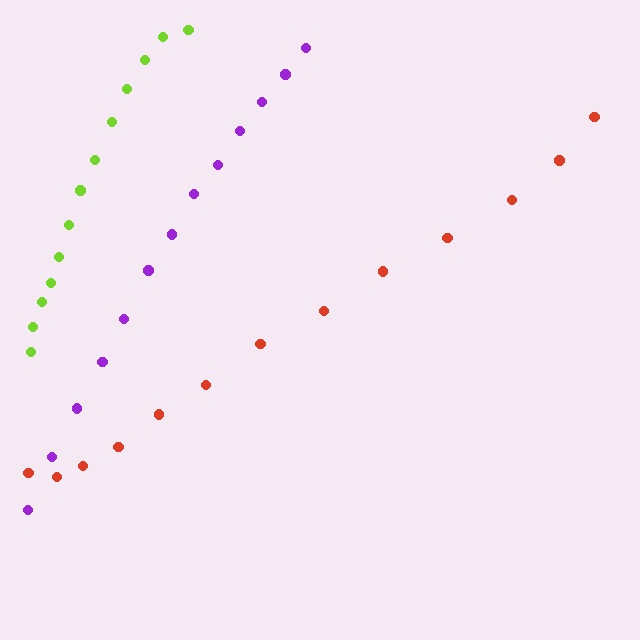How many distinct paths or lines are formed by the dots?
There are 3 distinct paths.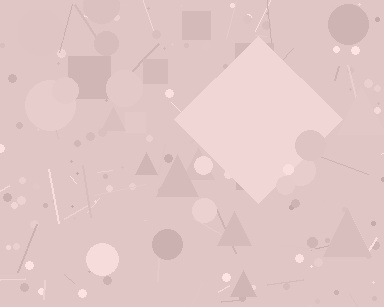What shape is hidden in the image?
A diamond is hidden in the image.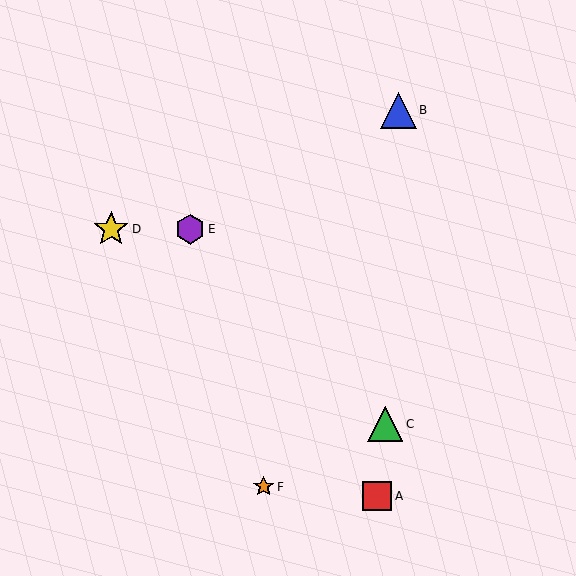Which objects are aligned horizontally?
Objects D, E are aligned horizontally.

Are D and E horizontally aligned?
Yes, both are at y≈229.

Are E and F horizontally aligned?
No, E is at y≈229 and F is at y≈487.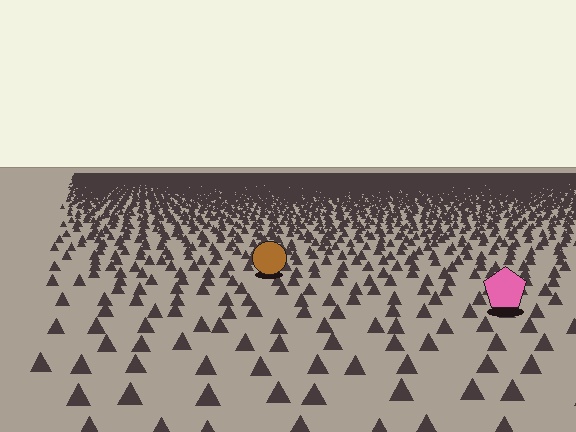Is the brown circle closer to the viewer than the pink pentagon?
No. The pink pentagon is closer — you can tell from the texture gradient: the ground texture is coarser near it.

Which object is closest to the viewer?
The pink pentagon is closest. The texture marks near it are larger and more spread out.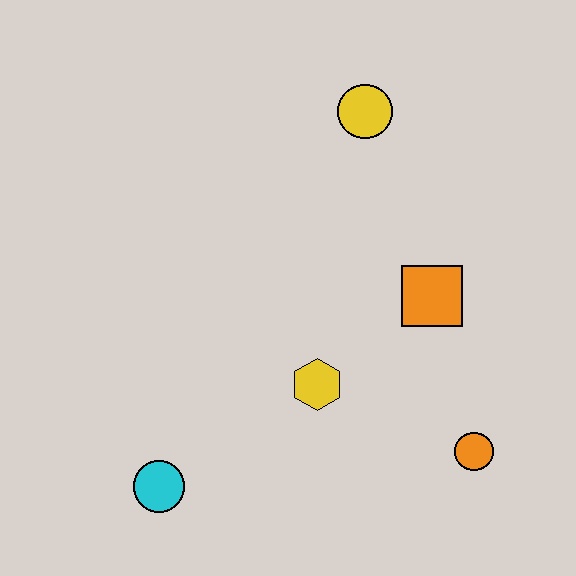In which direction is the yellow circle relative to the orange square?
The yellow circle is above the orange square.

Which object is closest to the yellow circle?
The orange square is closest to the yellow circle.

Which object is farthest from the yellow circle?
The cyan circle is farthest from the yellow circle.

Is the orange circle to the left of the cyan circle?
No